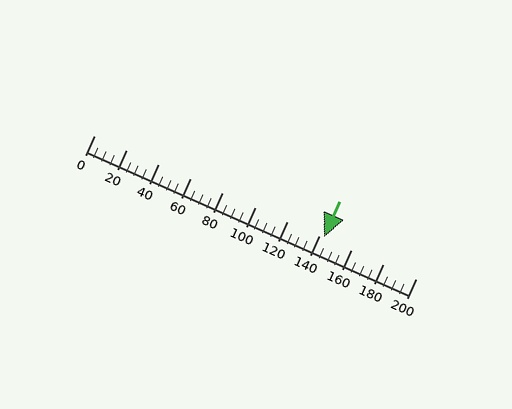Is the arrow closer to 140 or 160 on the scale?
The arrow is closer to 140.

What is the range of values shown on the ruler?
The ruler shows values from 0 to 200.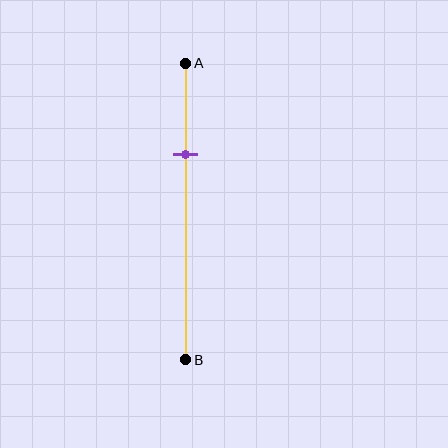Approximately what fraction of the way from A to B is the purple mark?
The purple mark is approximately 30% of the way from A to B.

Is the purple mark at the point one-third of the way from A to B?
Yes, the mark is approximately at the one-third point.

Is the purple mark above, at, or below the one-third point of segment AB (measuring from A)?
The purple mark is approximately at the one-third point of segment AB.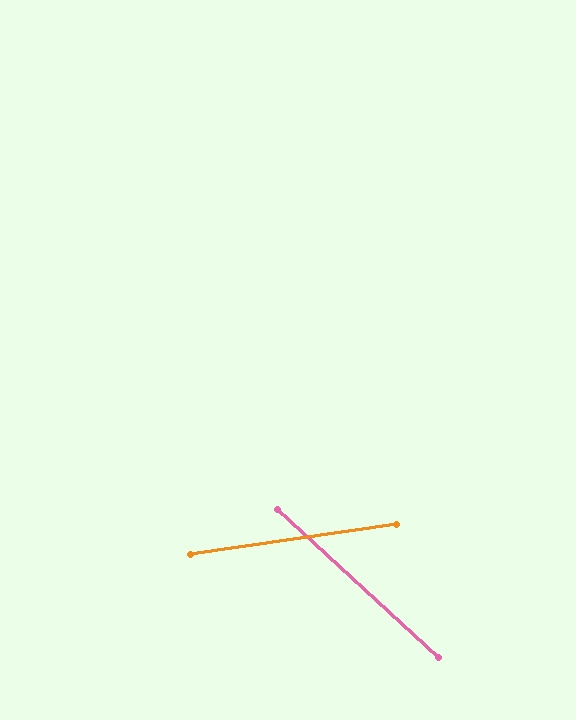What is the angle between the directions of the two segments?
Approximately 51 degrees.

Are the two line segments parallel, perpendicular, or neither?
Neither parallel nor perpendicular — they differ by about 51°.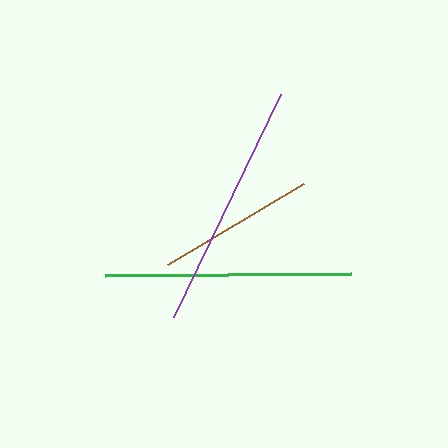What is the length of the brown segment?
The brown segment is approximately 159 pixels long.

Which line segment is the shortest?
The brown line is the shortest at approximately 159 pixels.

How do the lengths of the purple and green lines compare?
The purple and green lines are approximately the same length.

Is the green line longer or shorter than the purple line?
The purple line is longer than the green line.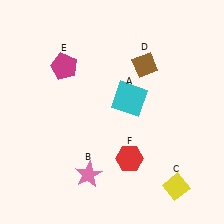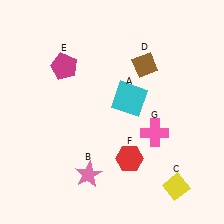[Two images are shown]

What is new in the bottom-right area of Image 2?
A pink cross (G) was added in the bottom-right area of Image 2.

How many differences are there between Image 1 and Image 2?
There is 1 difference between the two images.